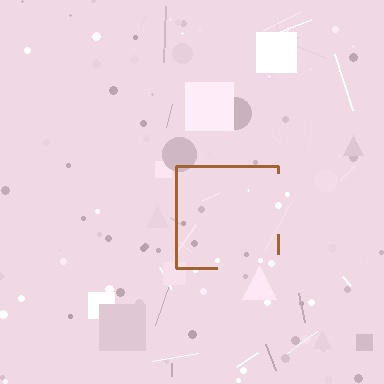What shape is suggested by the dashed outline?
The dashed outline suggests a square.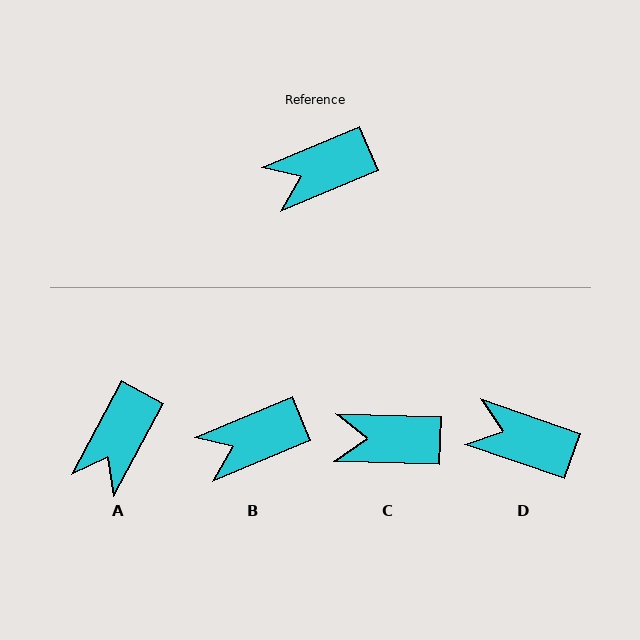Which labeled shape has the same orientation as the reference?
B.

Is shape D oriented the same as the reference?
No, it is off by about 41 degrees.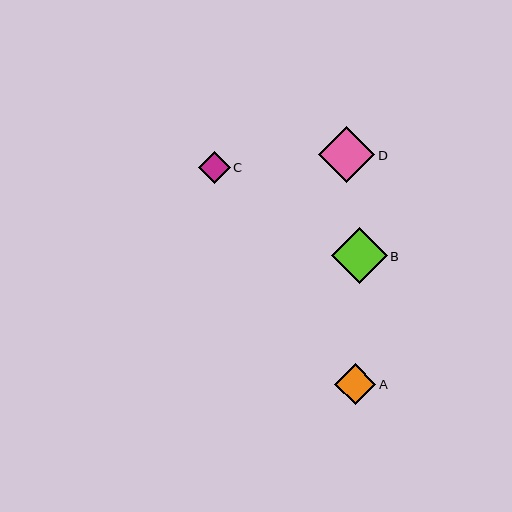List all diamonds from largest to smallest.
From largest to smallest: D, B, A, C.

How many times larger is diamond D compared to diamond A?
Diamond D is approximately 1.4 times the size of diamond A.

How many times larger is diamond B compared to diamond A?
Diamond B is approximately 1.4 times the size of diamond A.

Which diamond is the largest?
Diamond D is the largest with a size of approximately 56 pixels.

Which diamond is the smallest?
Diamond C is the smallest with a size of approximately 32 pixels.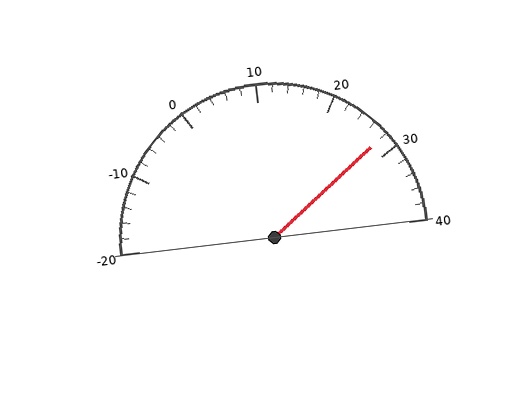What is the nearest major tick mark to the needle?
The nearest major tick mark is 30.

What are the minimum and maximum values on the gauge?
The gauge ranges from -20 to 40.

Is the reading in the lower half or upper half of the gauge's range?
The reading is in the upper half of the range (-20 to 40).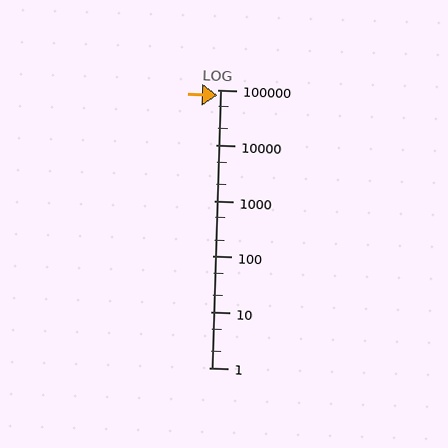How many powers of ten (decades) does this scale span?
The scale spans 5 decades, from 1 to 100000.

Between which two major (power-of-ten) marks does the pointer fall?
The pointer is between 10000 and 100000.